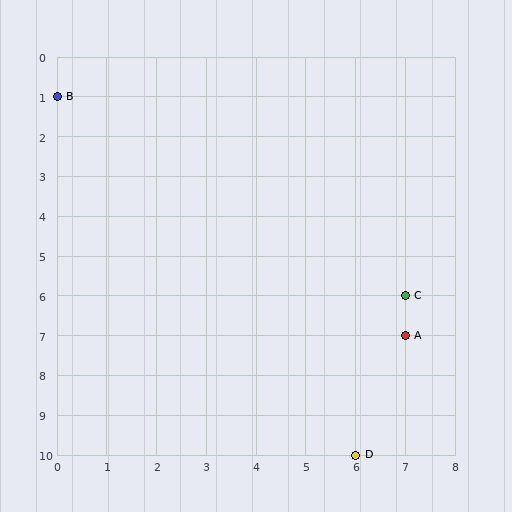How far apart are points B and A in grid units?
Points B and A are 7 columns and 6 rows apart (about 9.2 grid units diagonally).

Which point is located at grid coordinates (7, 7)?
Point A is at (7, 7).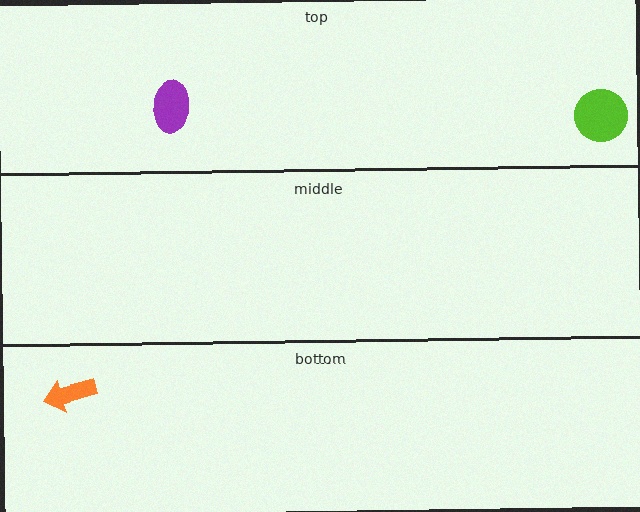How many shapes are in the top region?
2.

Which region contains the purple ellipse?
The top region.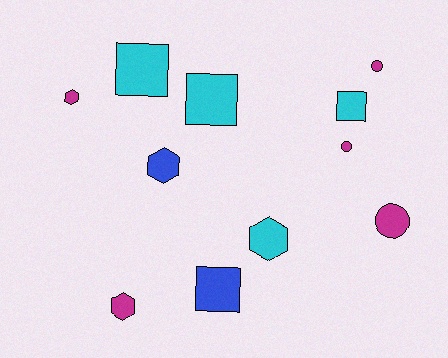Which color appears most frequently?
Magenta, with 5 objects.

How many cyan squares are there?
There are 3 cyan squares.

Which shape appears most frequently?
Hexagon, with 4 objects.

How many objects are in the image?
There are 11 objects.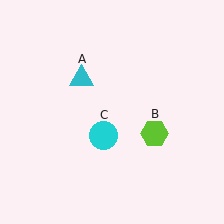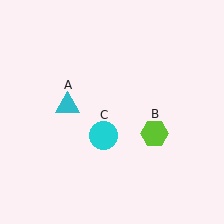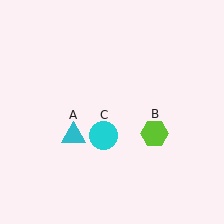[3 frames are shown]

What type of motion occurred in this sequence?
The cyan triangle (object A) rotated counterclockwise around the center of the scene.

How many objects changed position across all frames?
1 object changed position: cyan triangle (object A).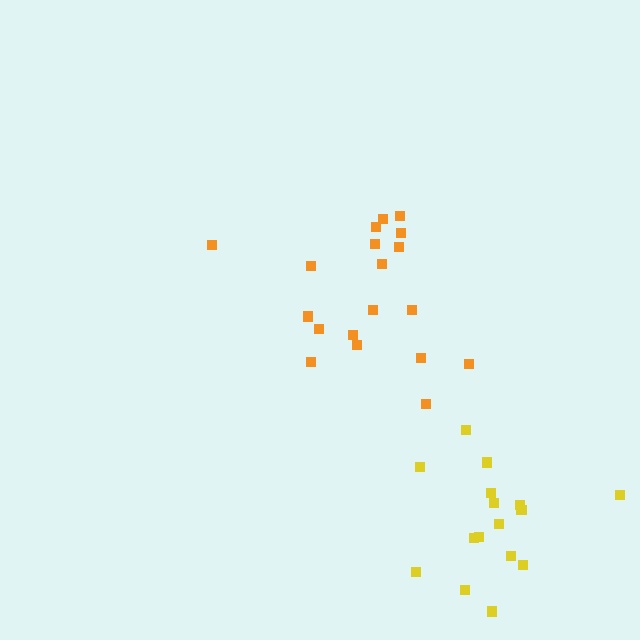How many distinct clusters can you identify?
There are 2 distinct clusters.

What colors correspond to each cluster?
The clusters are colored: orange, yellow.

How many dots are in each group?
Group 1: 19 dots, Group 2: 16 dots (35 total).